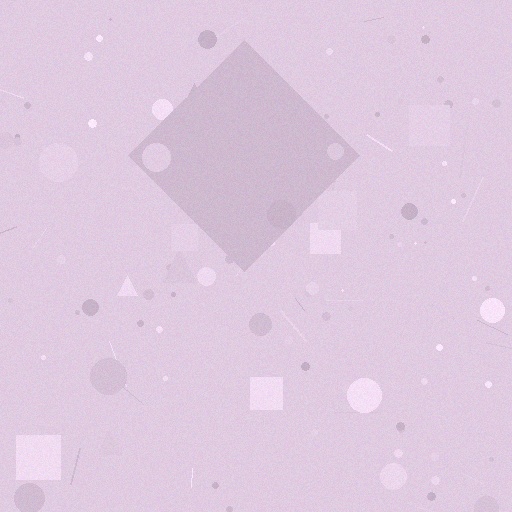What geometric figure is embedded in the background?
A diamond is embedded in the background.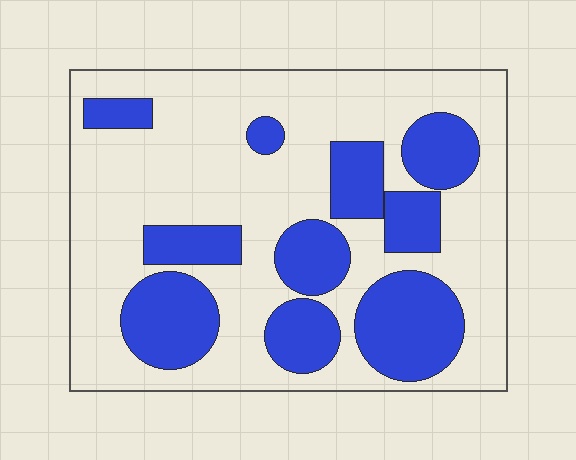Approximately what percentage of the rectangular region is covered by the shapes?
Approximately 35%.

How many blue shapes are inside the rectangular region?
10.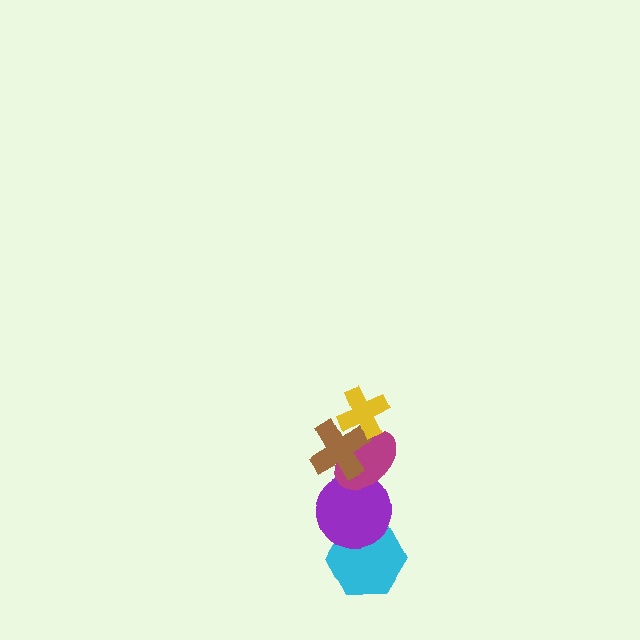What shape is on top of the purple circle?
The magenta ellipse is on top of the purple circle.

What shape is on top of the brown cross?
The yellow cross is on top of the brown cross.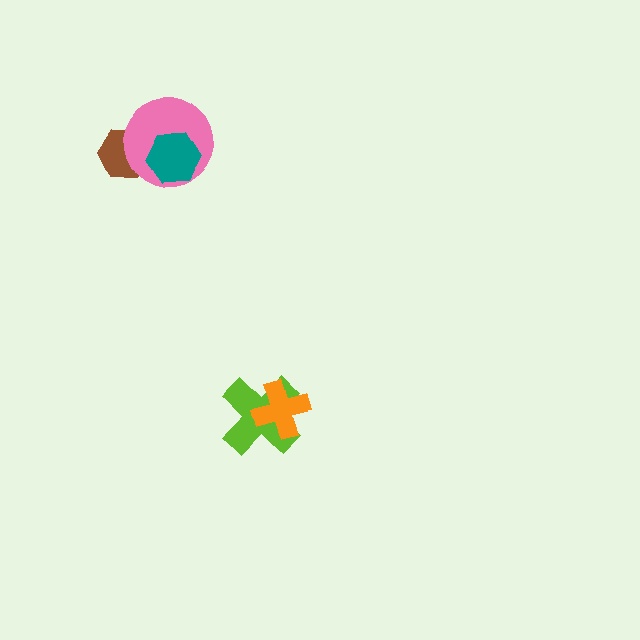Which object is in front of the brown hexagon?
The pink circle is in front of the brown hexagon.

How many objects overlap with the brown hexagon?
1 object overlaps with the brown hexagon.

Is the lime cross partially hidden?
Yes, it is partially covered by another shape.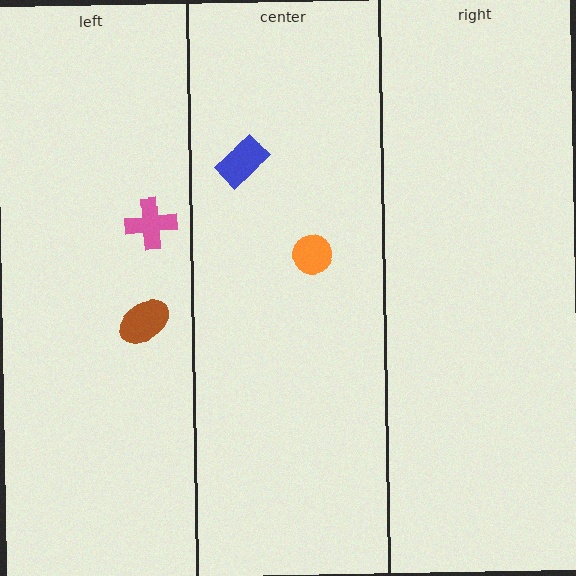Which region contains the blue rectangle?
The center region.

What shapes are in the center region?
The orange circle, the blue rectangle.